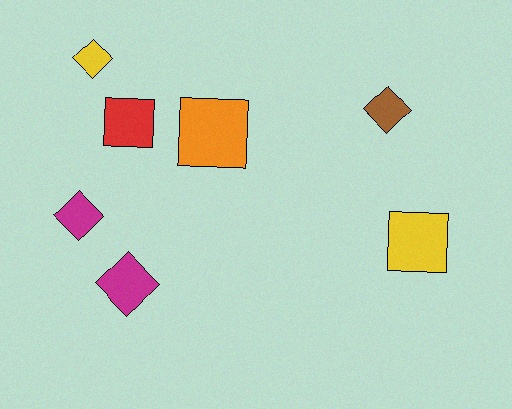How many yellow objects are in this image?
There are 2 yellow objects.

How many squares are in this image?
There are 3 squares.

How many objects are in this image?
There are 7 objects.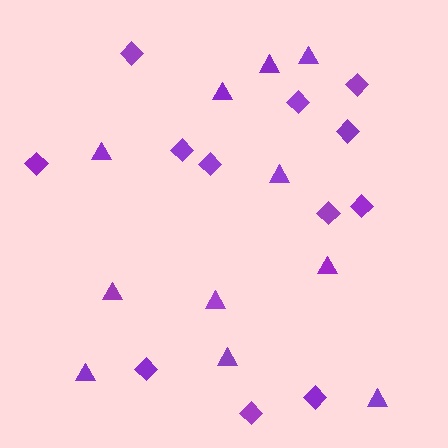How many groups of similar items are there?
There are 2 groups: one group of diamonds (12) and one group of triangles (11).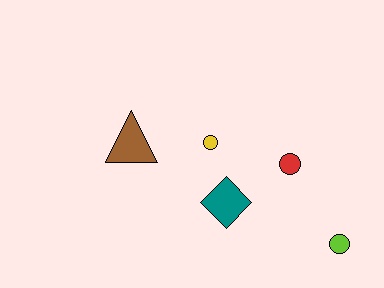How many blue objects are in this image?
There are no blue objects.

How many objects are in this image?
There are 5 objects.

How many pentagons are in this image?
There are no pentagons.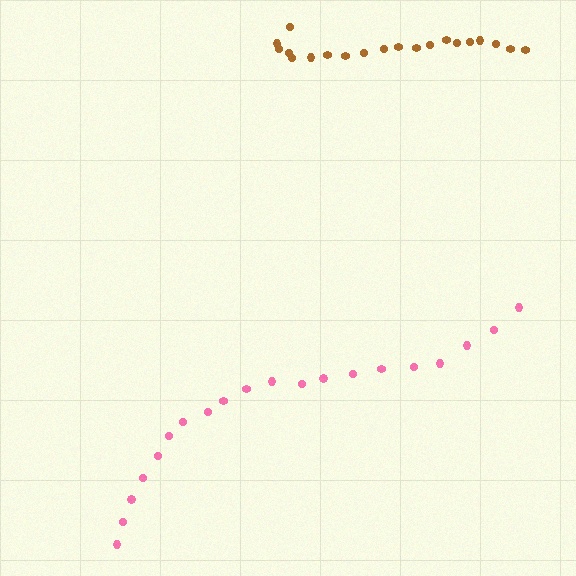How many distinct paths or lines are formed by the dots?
There are 2 distinct paths.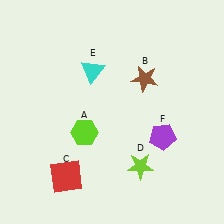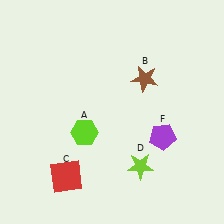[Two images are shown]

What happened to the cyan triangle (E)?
The cyan triangle (E) was removed in Image 2. It was in the top-left area of Image 1.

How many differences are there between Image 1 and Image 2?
There is 1 difference between the two images.